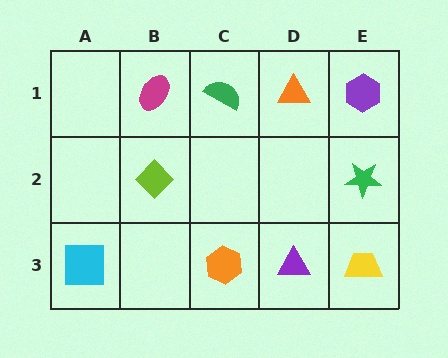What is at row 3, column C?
An orange hexagon.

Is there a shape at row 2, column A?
No, that cell is empty.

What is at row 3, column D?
A purple triangle.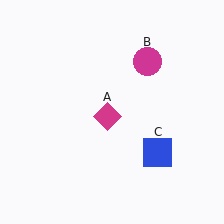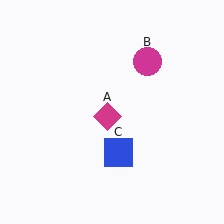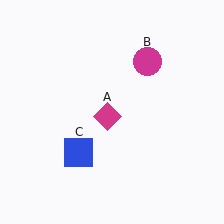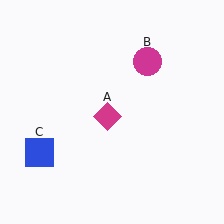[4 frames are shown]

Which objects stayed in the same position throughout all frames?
Magenta diamond (object A) and magenta circle (object B) remained stationary.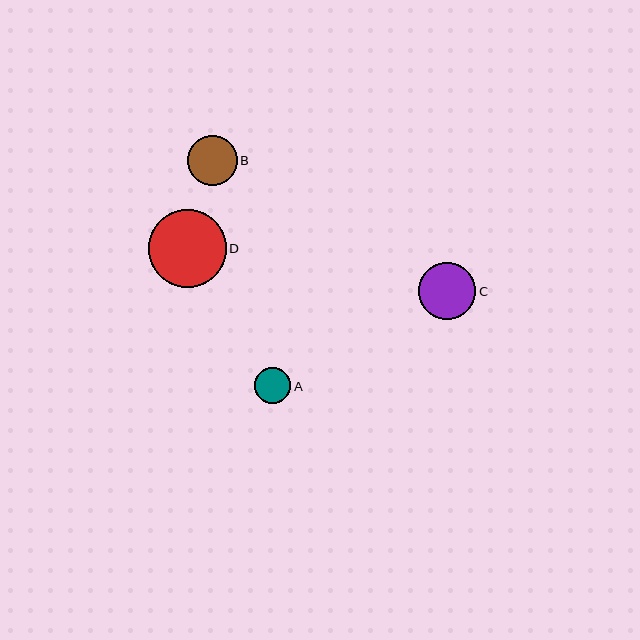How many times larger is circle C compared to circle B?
Circle C is approximately 1.1 times the size of circle B.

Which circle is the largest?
Circle D is the largest with a size of approximately 77 pixels.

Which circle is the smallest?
Circle A is the smallest with a size of approximately 36 pixels.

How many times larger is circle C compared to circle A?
Circle C is approximately 1.6 times the size of circle A.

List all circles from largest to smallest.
From largest to smallest: D, C, B, A.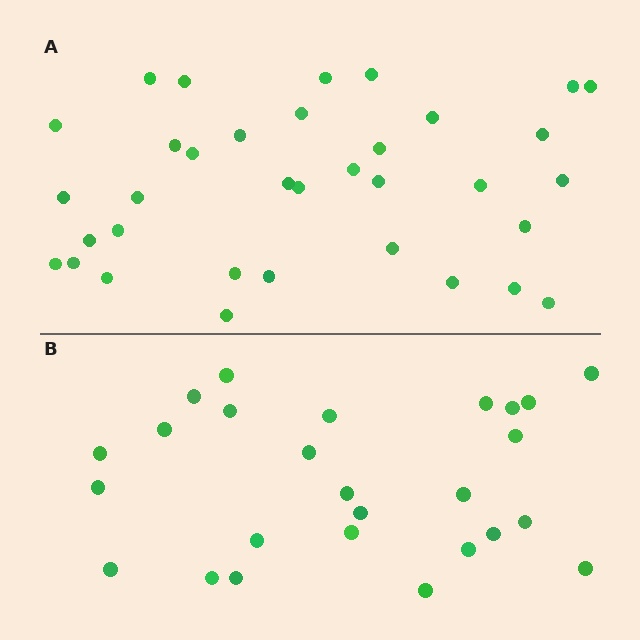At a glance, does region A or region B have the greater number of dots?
Region A (the top region) has more dots.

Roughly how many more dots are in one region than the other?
Region A has roughly 8 or so more dots than region B.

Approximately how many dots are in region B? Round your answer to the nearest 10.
About 30 dots. (The exact count is 26, which rounds to 30.)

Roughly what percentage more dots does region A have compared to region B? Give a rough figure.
About 35% more.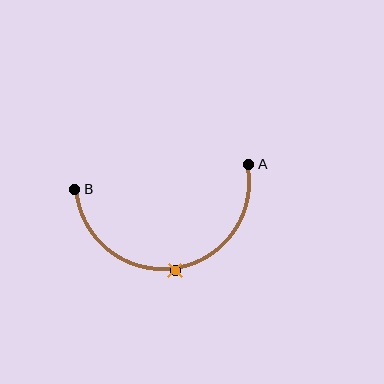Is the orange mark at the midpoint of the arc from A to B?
Yes. The orange mark lies on the arc at equal arc-length from both A and B — it is the arc midpoint.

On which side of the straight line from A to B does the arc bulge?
The arc bulges below the straight line connecting A and B.